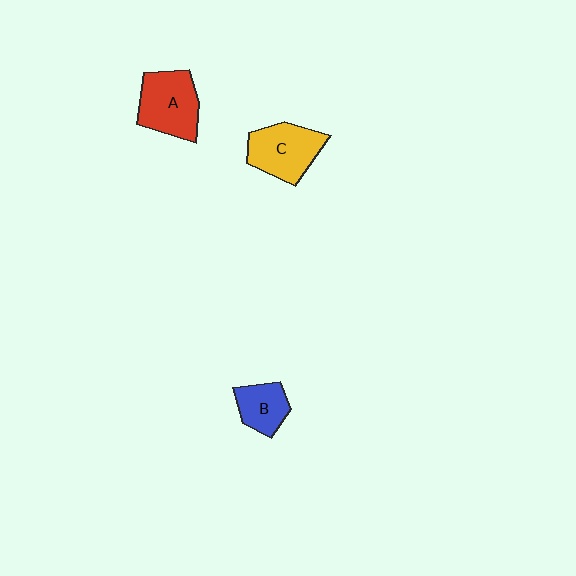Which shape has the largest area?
Shape A (red).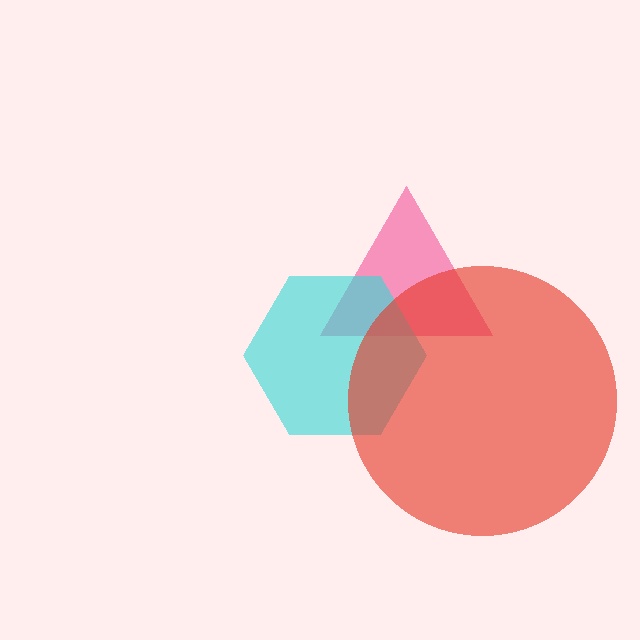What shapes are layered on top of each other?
The layered shapes are: a pink triangle, a cyan hexagon, a red circle.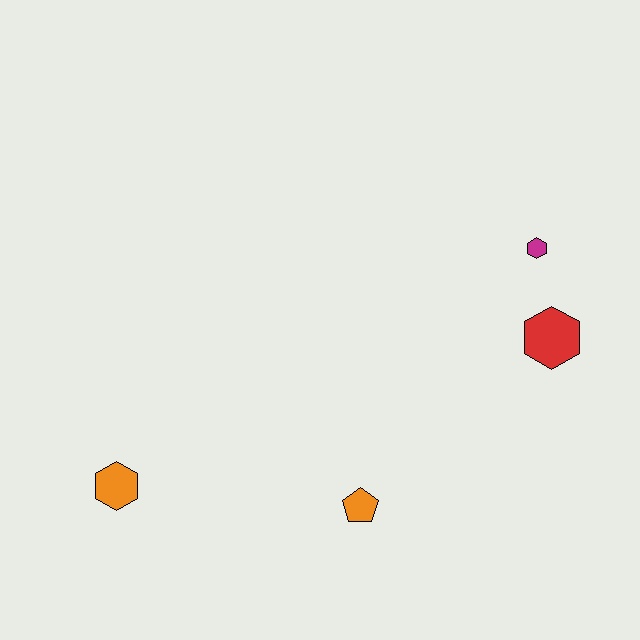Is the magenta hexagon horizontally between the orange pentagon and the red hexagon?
Yes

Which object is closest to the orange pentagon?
The orange hexagon is closest to the orange pentagon.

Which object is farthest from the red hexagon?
The orange hexagon is farthest from the red hexagon.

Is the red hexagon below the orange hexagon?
No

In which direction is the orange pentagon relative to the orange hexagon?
The orange pentagon is to the right of the orange hexagon.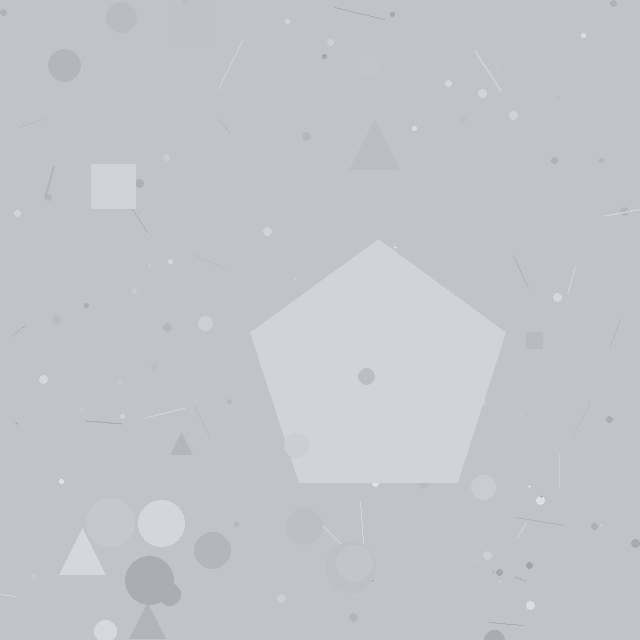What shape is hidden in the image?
A pentagon is hidden in the image.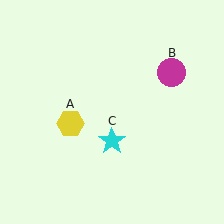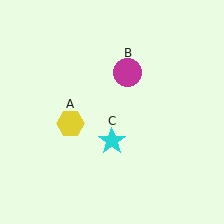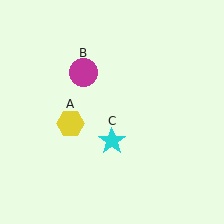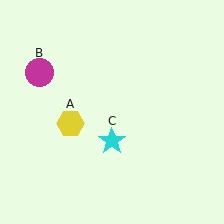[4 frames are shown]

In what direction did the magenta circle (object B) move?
The magenta circle (object B) moved left.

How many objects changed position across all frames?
1 object changed position: magenta circle (object B).